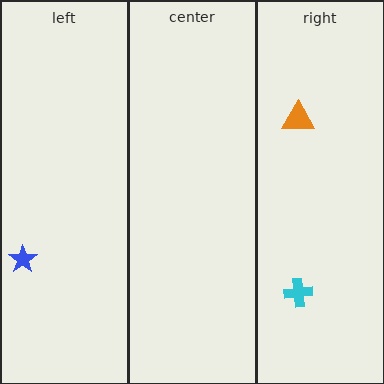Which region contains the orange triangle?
The right region.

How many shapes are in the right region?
2.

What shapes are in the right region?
The cyan cross, the orange triangle.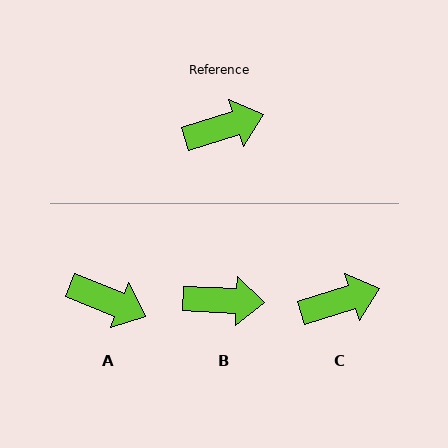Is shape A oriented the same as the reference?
No, it is off by about 40 degrees.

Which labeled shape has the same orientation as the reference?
C.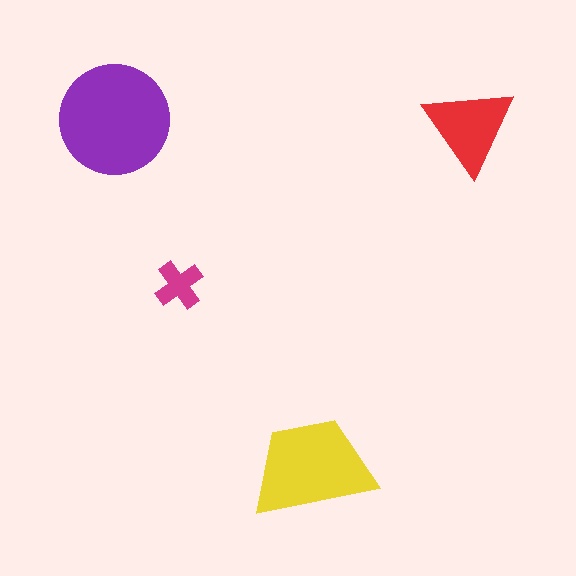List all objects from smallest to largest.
The magenta cross, the red triangle, the yellow trapezoid, the purple circle.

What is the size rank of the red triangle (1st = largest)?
3rd.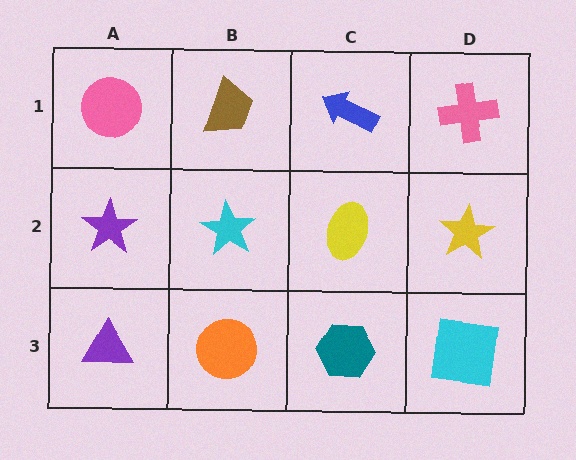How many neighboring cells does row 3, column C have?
3.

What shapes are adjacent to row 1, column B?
A cyan star (row 2, column B), a pink circle (row 1, column A), a blue arrow (row 1, column C).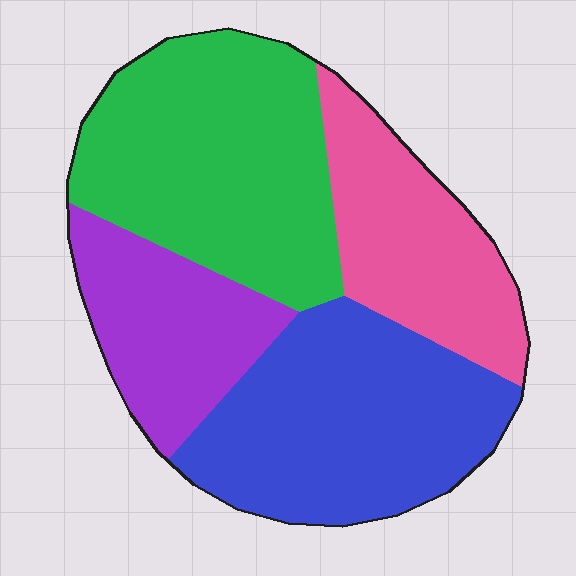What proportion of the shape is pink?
Pink takes up about one fifth (1/5) of the shape.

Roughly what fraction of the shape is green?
Green covers 32% of the shape.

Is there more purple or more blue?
Blue.